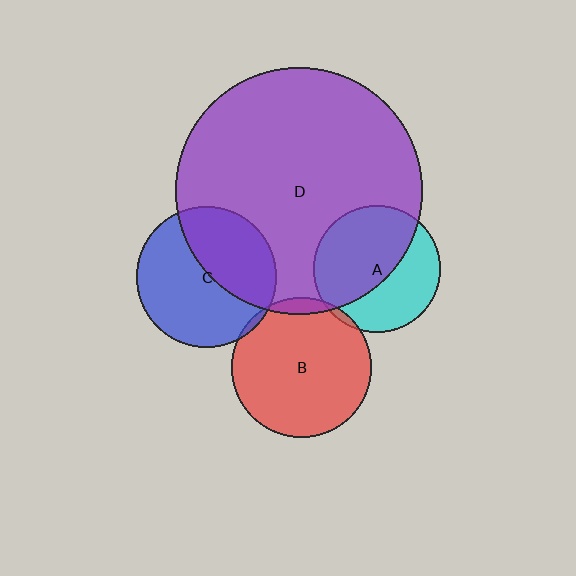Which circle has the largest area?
Circle D (purple).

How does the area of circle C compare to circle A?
Approximately 1.2 times.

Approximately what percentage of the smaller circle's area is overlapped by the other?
Approximately 5%.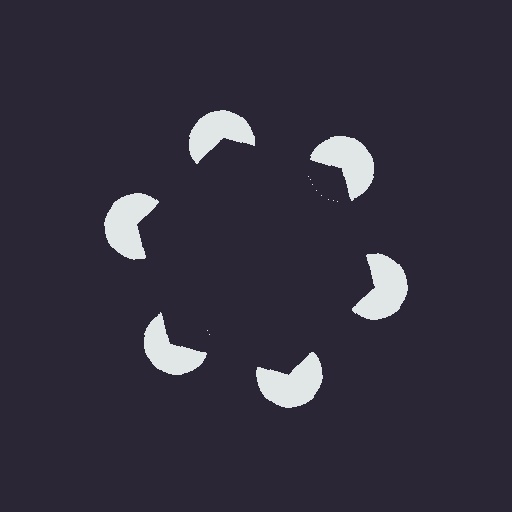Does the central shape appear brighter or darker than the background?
It typically appears slightly darker than the background, even though no actual brightness change is drawn.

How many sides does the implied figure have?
6 sides.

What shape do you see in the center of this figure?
An illusory hexagon — its edges are inferred from the aligned wedge cuts in the pac-man discs, not physically drawn.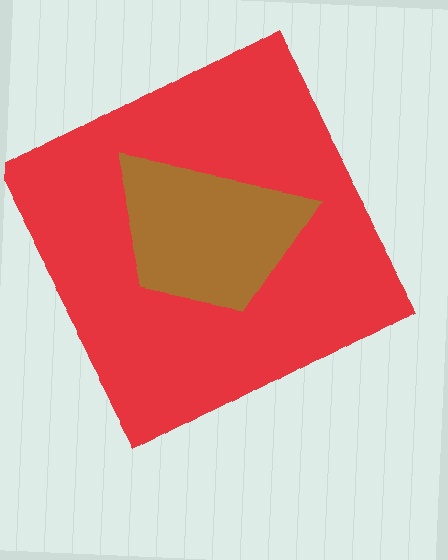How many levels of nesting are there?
2.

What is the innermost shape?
The brown trapezoid.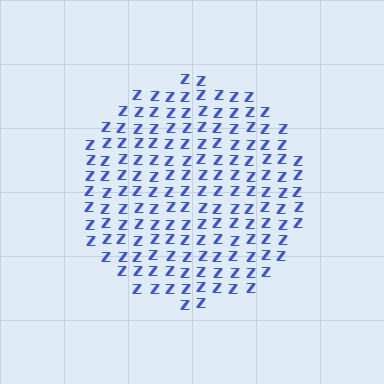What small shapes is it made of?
It is made of small letter Z's.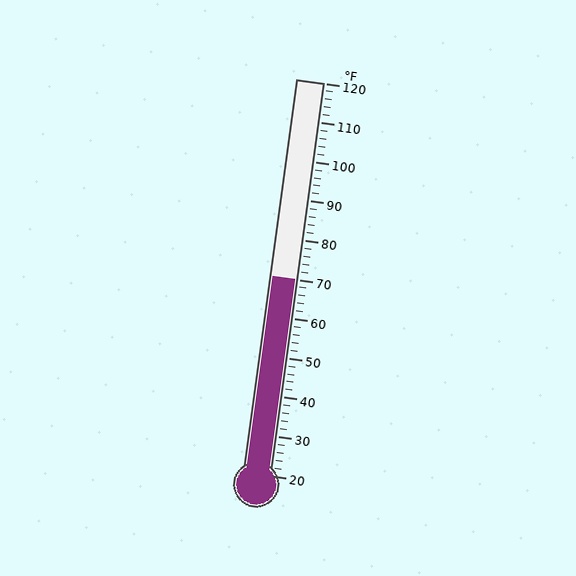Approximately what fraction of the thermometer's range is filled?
The thermometer is filled to approximately 50% of its range.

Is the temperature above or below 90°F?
The temperature is below 90°F.